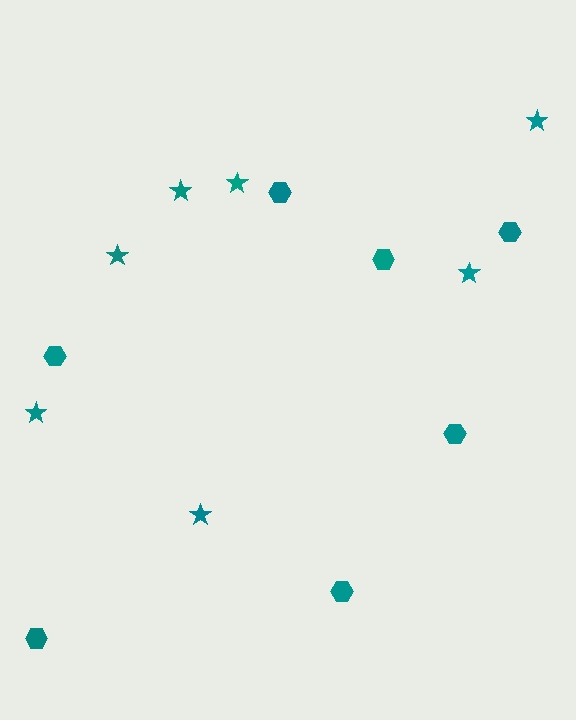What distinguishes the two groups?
There are 2 groups: one group of hexagons (7) and one group of stars (7).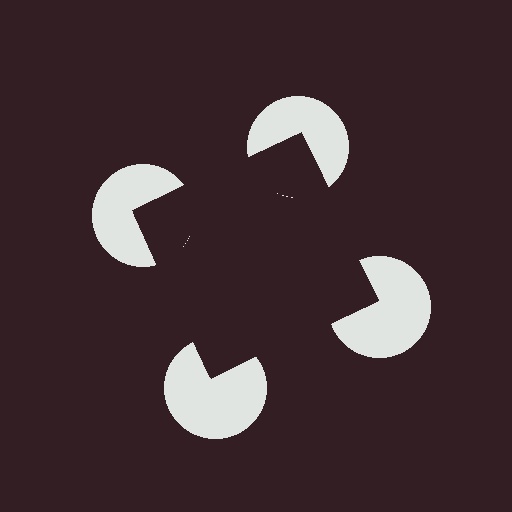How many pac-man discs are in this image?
There are 4 — one at each vertex of the illusory square.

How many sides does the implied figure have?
4 sides.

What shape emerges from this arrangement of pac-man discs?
An illusory square — its edges are inferred from the aligned wedge cuts in the pac-man discs, not physically drawn.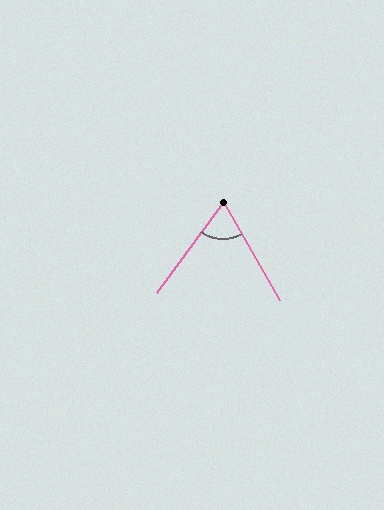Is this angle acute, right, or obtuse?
It is acute.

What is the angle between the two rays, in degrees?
Approximately 66 degrees.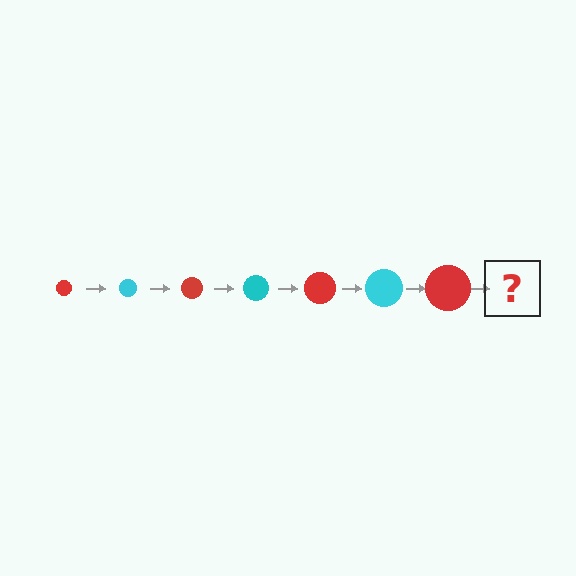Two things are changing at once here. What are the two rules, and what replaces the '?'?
The two rules are that the circle grows larger each step and the color cycles through red and cyan. The '?' should be a cyan circle, larger than the previous one.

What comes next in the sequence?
The next element should be a cyan circle, larger than the previous one.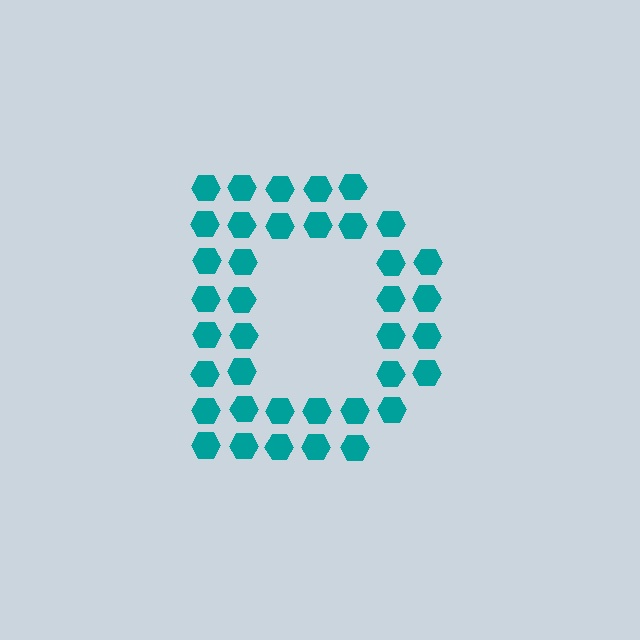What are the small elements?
The small elements are hexagons.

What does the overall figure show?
The overall figure shows the letter D.